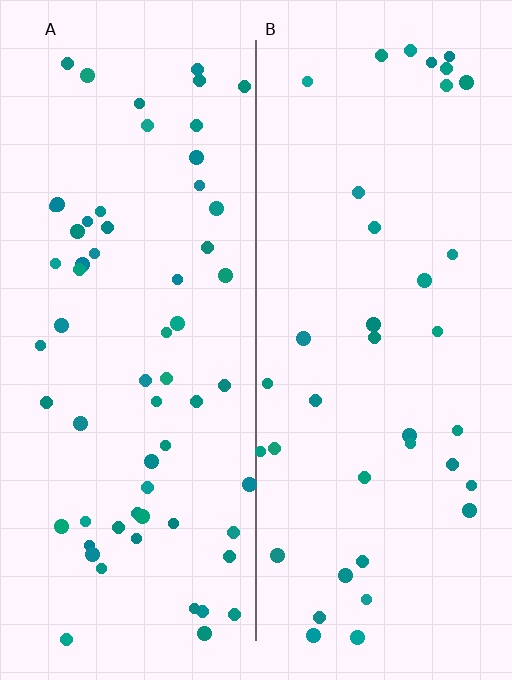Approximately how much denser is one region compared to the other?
Approximately 1.7× — region A over region B.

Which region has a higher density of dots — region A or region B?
A (the left).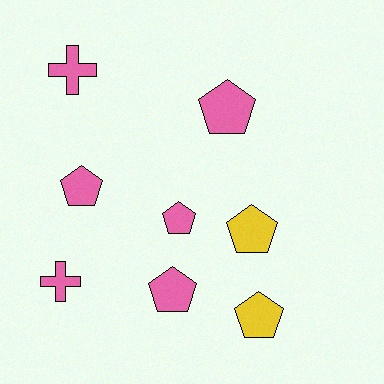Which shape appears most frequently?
Pentagon, with 6 objects.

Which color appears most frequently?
Pink, with 6 objects.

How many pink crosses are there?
There are 2 pink crosses.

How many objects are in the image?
There are 8 objects.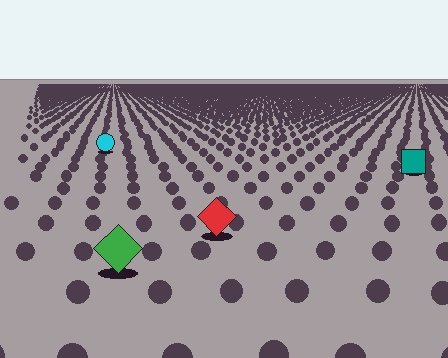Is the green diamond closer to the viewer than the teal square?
Yes. The green diamond is closer — you can tell from the texture gradient: the ground texture is coarser near it.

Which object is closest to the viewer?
The green diamond is closest. The texture marks near it are larger and more spread out.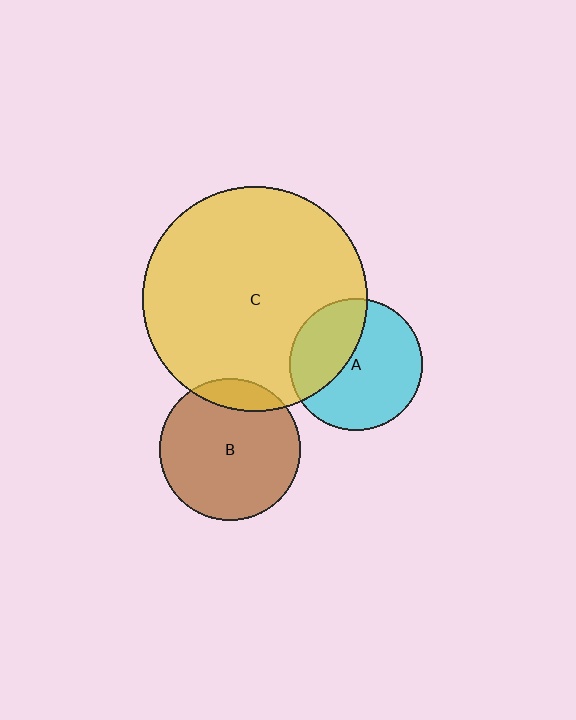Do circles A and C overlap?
Yes.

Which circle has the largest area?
Circle C (yellow).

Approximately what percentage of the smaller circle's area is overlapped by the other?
Approximately 35%.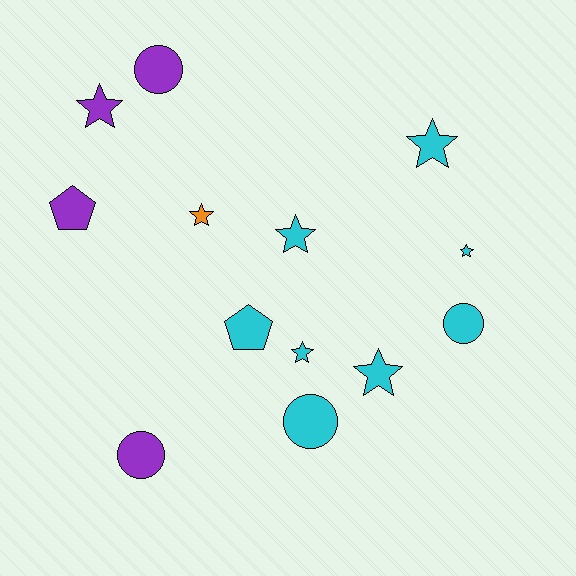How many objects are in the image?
There are 13 objects.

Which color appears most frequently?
Cyan, with 8 objects.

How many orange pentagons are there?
There are no orange pentagons.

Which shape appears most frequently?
Star, with 7 objects.